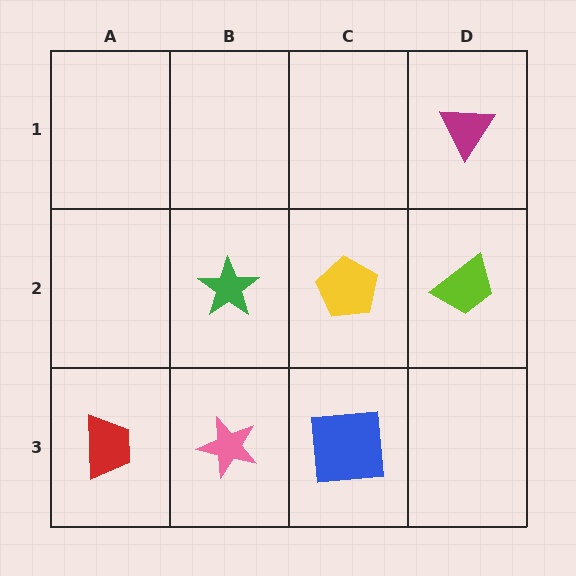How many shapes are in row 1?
1 shape.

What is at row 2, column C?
A yellow pentagon.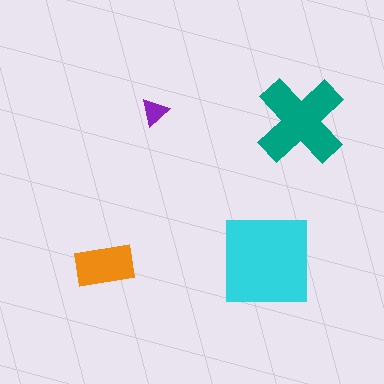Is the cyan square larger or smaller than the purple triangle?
Larger.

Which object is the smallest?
The purple triangle.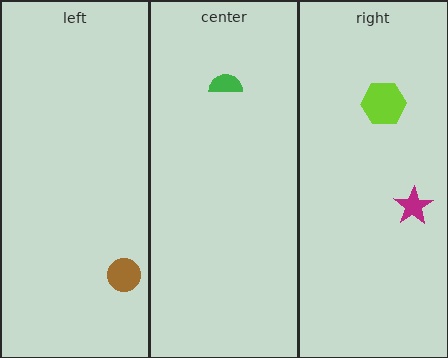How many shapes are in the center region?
1.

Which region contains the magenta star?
The right region.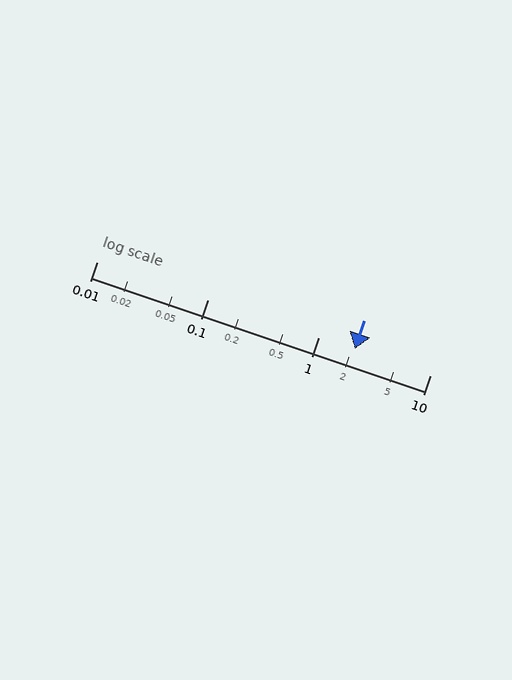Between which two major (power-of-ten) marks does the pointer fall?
The pointer is between 1 and 10.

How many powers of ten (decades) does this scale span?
The scale spans 3 decades, from 0.01 to 10.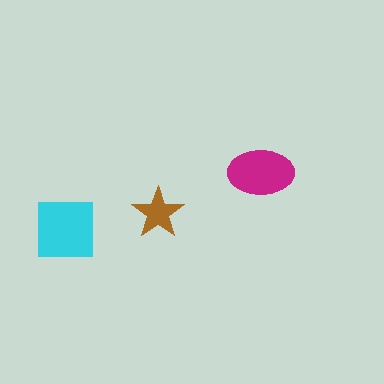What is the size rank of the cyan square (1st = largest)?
1st.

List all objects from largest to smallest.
The cyan square, the magenta ellipse, the brown star.